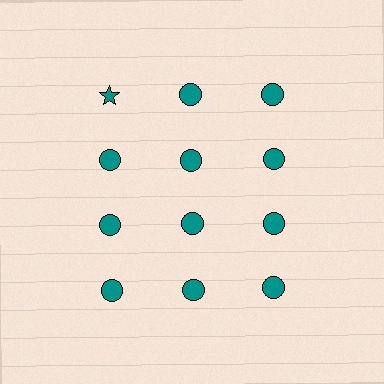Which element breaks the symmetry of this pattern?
The teal star in the top row, leftmost column breaks the symmetry. All other shapes are teal circles.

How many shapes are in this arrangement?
There are 12 shapes arranged in a grid pattern.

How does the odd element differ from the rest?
It has a different shape: star instead of circle.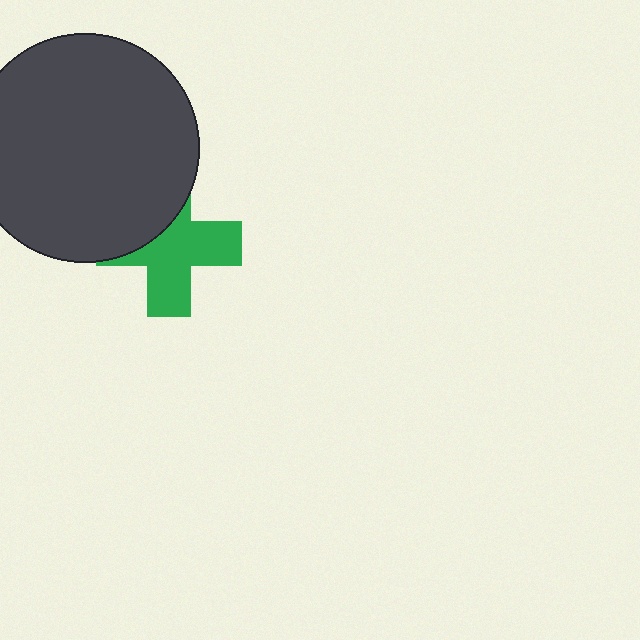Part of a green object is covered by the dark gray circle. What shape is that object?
It is a cross.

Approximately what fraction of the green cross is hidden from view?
Roughly 38% of the green cross is hidden behind the dark gray circle.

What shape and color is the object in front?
The object in front is a dark gray circle.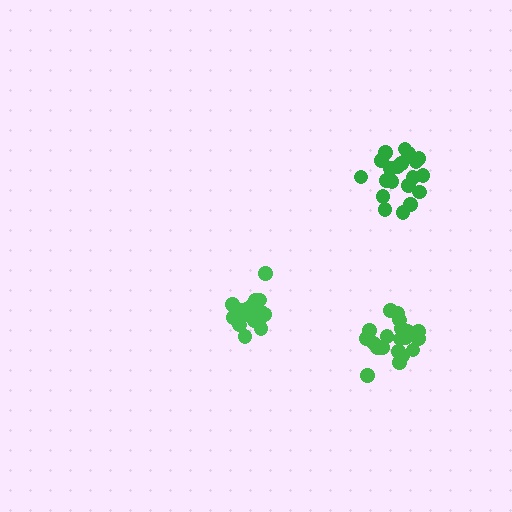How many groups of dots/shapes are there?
There are 3 groups.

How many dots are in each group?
Group 1: 19 dots, Group 2: 20 dots, Group 3: 20 dots (59 total).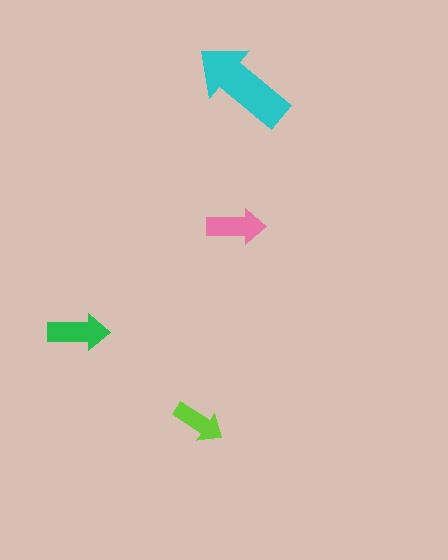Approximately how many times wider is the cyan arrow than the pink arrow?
About 1.5 times wider.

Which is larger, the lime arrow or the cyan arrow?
The cyan one.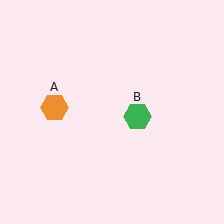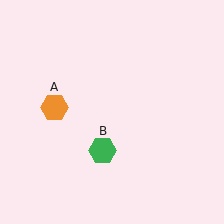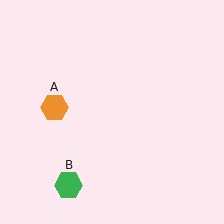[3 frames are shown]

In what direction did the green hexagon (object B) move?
The green hexagon (object B) moved down and to the left.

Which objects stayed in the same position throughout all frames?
Orange hexagon (object A) remained stationary.